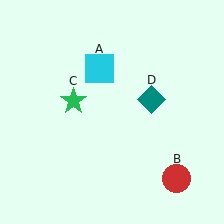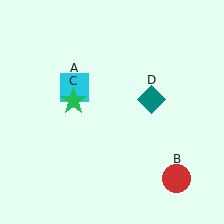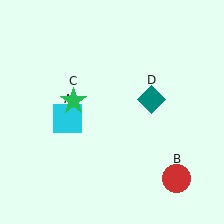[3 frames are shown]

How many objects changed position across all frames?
1 object changed position: cyan square (object A).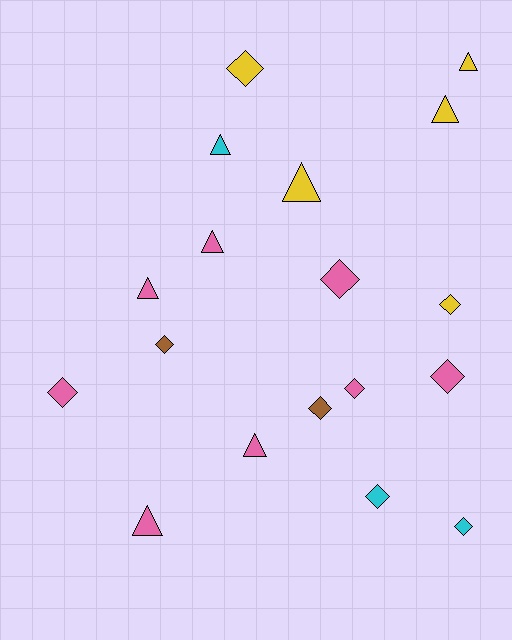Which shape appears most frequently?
Diamond, with 10 objects.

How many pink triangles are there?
There are 4 pink triangles.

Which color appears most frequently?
Pink, with 8 objects.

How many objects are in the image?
There are 18 objects.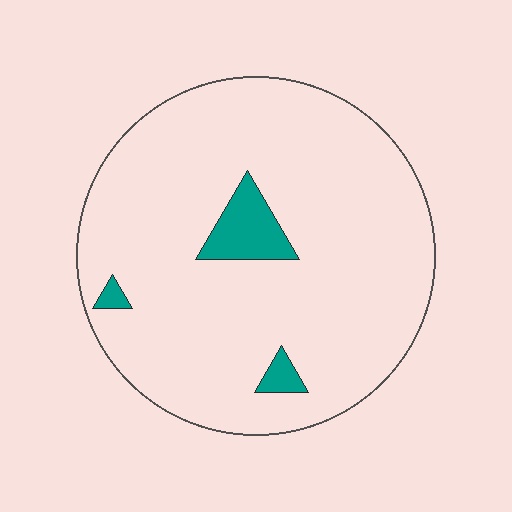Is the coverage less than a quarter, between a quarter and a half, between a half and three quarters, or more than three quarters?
Less than a quarter.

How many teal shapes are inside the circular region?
3.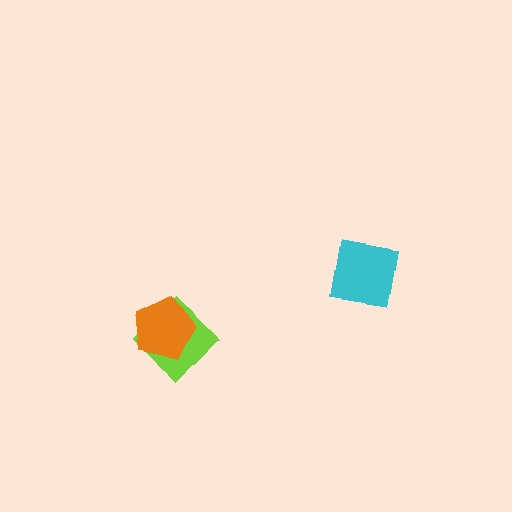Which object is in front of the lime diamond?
The orange pentagon is in front of the lime diamond.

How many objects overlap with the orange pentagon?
1 object overlaps with the orange pentagon.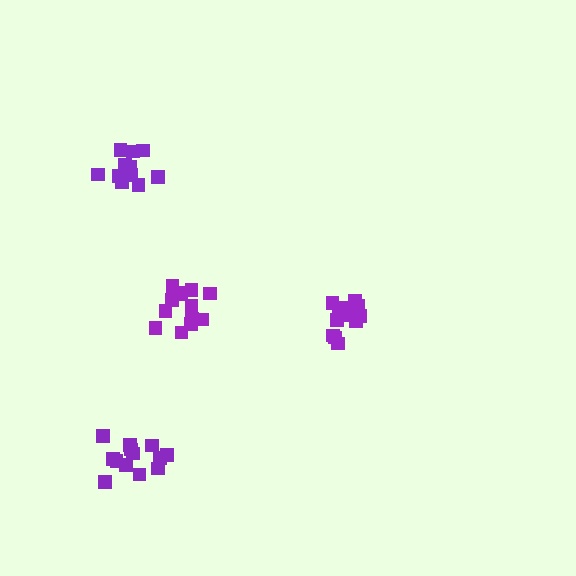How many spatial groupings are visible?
There are 4 spatial groupings.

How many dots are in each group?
Group 1: 13 dots, Group 2: 15 dots, Group 3: 13 dots, Group 4: 11 dots (52 total).